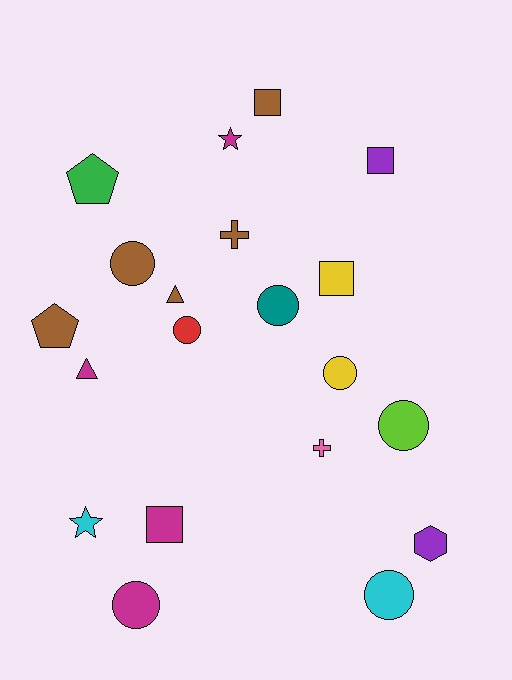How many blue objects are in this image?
There are no blue objects.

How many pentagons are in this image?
There are 2 pentagons.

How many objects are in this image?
There are 20 objects.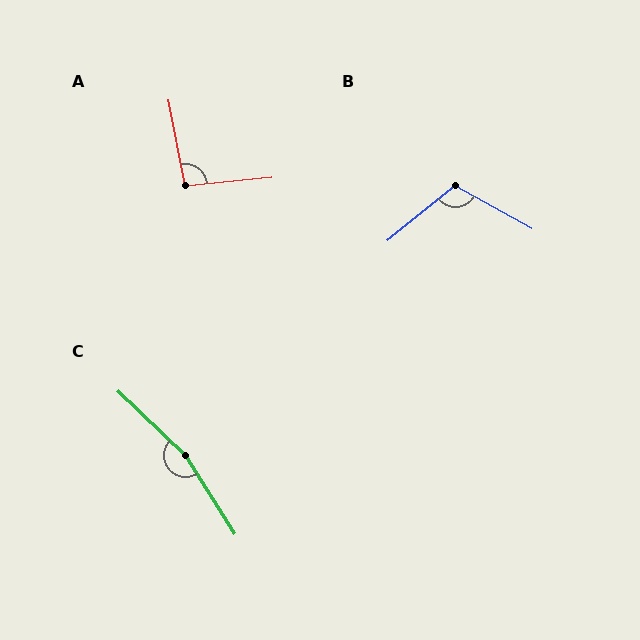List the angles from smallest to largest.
A (96°), B (112°), C (166°).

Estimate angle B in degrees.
Approximately 112 degrees.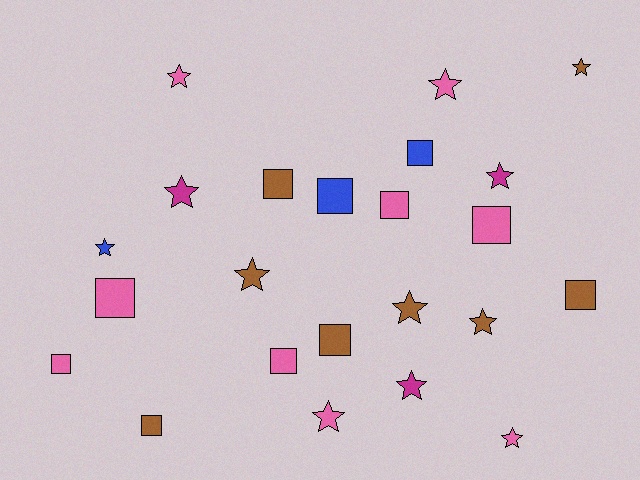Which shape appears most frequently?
Star, with 12 objects.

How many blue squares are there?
There are 2 blue squares.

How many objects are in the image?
There are 23 objects.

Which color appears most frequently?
Pink, with 9 objects.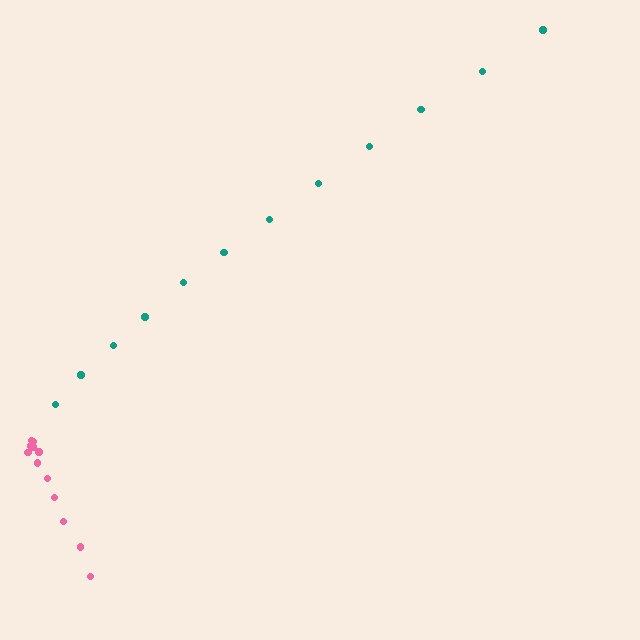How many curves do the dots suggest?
There are 2 distinct paths.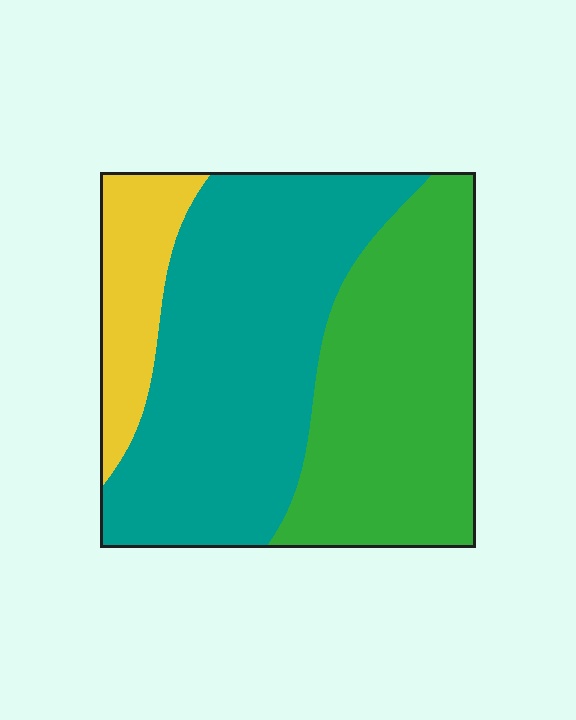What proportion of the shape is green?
Green covers around 40% of the shape.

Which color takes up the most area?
Teal, at roughly 50%.